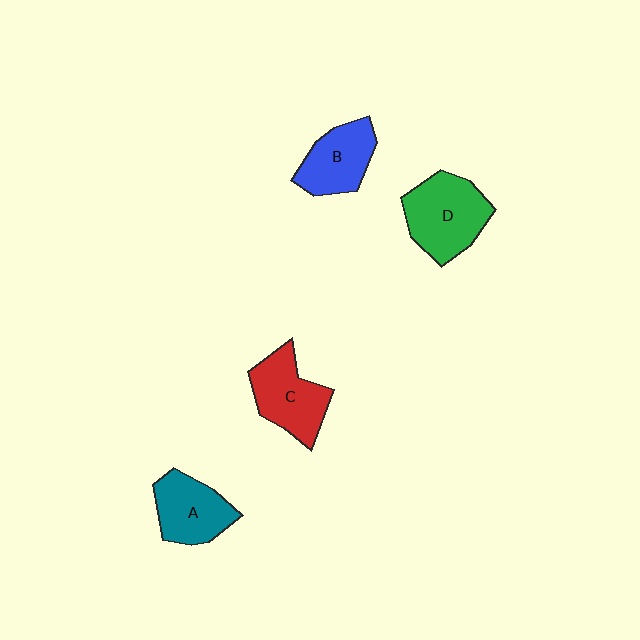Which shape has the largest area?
Shape D (green).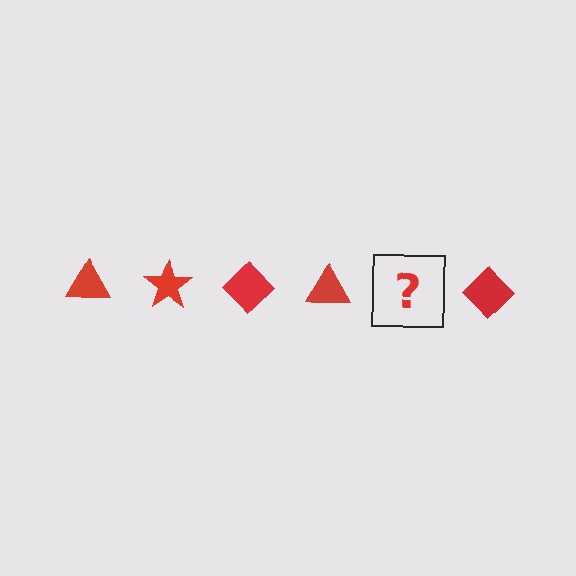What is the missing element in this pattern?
The missing element is a red star.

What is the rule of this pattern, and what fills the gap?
The rule is that the pattern cycles through triangle, star, diamond shapes in red. The gap should be filled with a red star.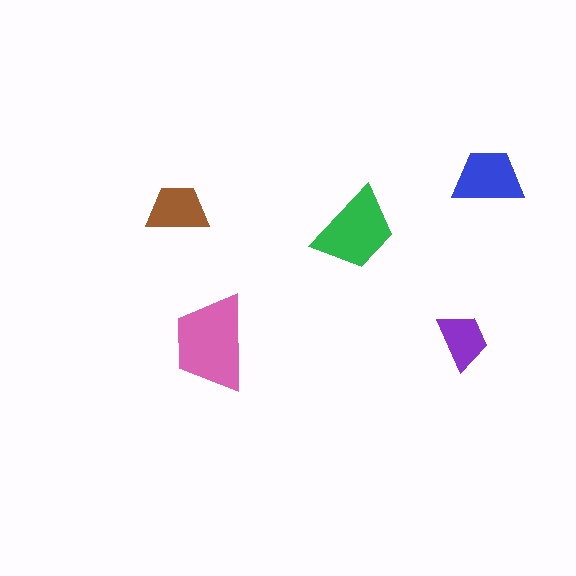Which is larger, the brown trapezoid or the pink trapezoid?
The pink one.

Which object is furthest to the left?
The brown trapezoid is leftmost.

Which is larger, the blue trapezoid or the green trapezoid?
The green one.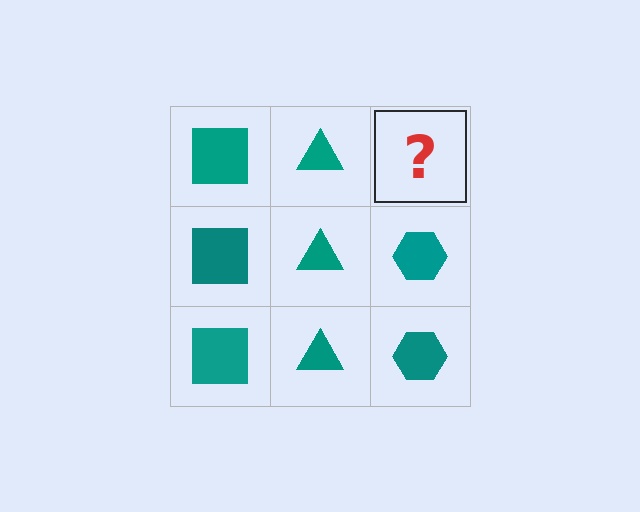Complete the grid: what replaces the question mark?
The question mark should be replaced with a teal hexagon.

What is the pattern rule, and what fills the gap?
The rule is that each column has a consistent shape. The gap should be filled with a teal hexagon.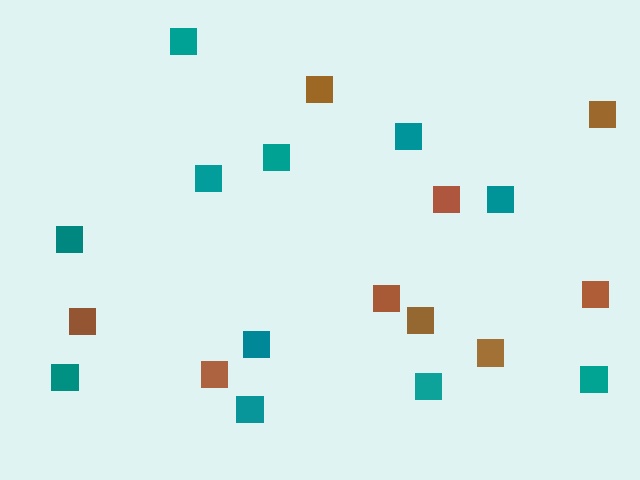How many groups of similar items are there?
There are 2 groups: one group of teal squares (11) and one group of brown squares (9).